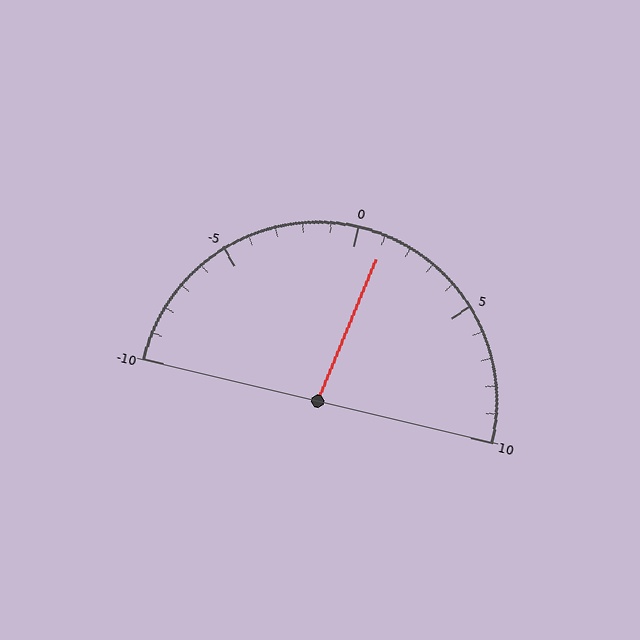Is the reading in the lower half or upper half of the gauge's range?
The reading is in the upper half of the range (-10 to 10).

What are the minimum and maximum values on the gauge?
The gauge ranges from -10 to 10.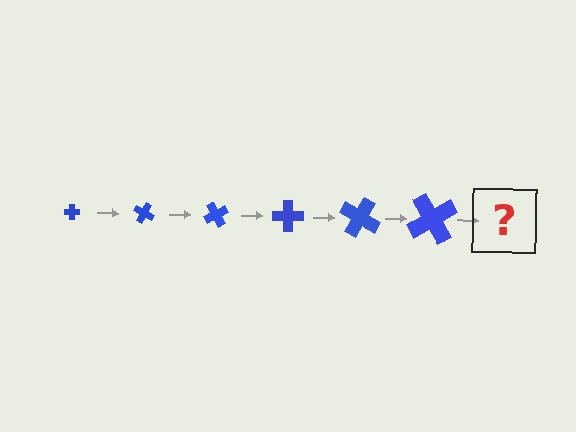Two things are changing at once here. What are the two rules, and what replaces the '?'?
The two rules are that the cross grows larger each step and it rotates 30 degrees each step. The '?' should be a cross, larger than the previous one and rotated 180 degrees from the start.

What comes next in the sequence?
The next element should be a cross, larger than the previous one and rotated 180 degrees from the start.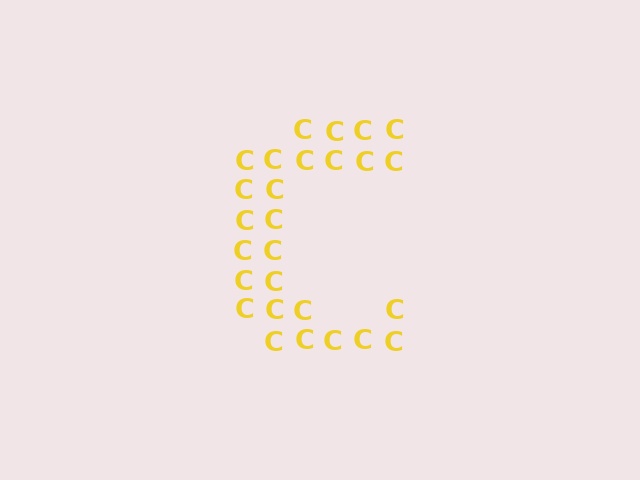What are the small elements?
The small elements are letter C's.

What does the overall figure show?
The overall figure shows the letter C.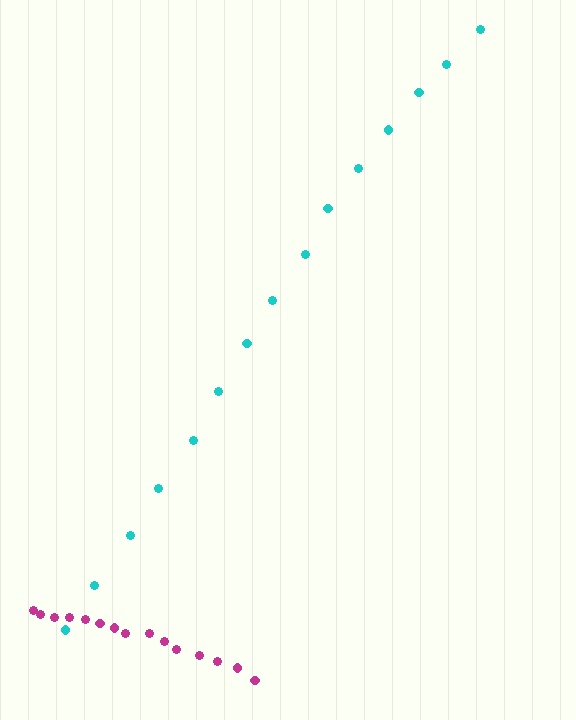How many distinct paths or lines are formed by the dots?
There are 2 distinct paths.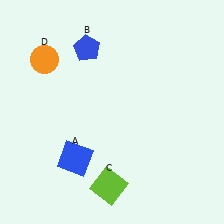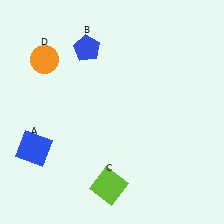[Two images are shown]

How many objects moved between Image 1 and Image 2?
1 object moved between the two images.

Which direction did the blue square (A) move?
The blue square (A) moved left.